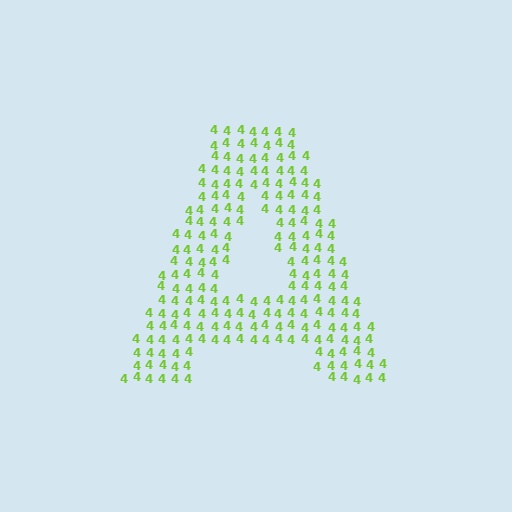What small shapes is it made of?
It is made of small digit 4's.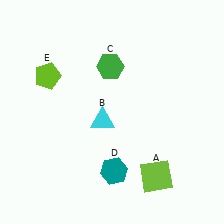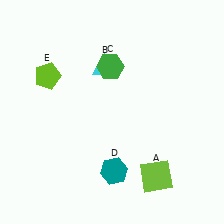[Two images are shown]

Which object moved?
The cyan triangle (B) moved up.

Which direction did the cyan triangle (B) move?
The cyan triangle (B) moved up.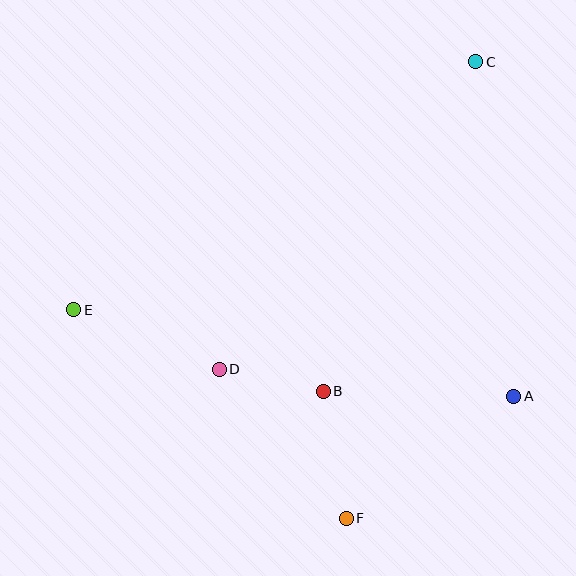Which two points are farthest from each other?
Points C and F are farthest from each other.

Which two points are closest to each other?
Points B and D are closest to each other.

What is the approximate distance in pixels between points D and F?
The distance between D and F is approximately 196 pixels.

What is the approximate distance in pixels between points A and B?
The distance between A and B is approximately 190 pixels.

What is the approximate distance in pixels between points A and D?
The distance between A and D is approximately 296 pixels.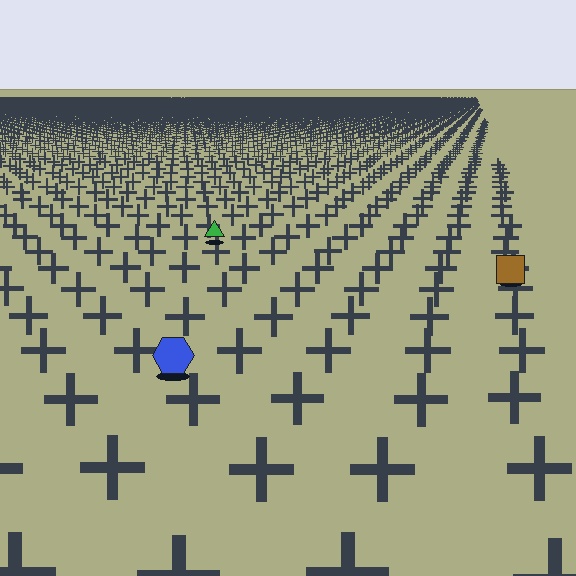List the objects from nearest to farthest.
From nearest to farthest: the blue hexagon, the brown square, the green triangle.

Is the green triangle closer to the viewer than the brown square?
No. The brown square is closer — you can tell from the texture gradient: the ground texture is coarser near it.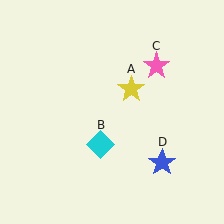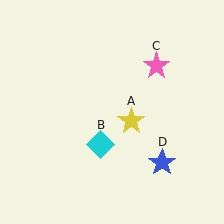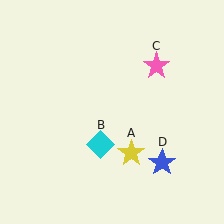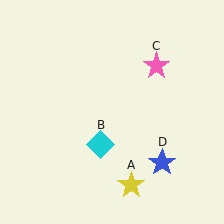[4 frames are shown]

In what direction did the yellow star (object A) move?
The yellow star (object A) moved down.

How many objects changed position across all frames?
1 object changed position: yellow star (object A).